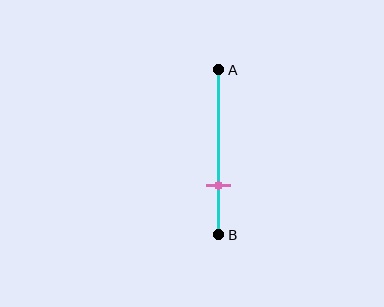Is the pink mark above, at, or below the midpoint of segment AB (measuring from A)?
The pink mark is below the midpoint of segment AB.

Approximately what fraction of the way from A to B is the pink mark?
The pink mark is approximately 70% of the way from A to B.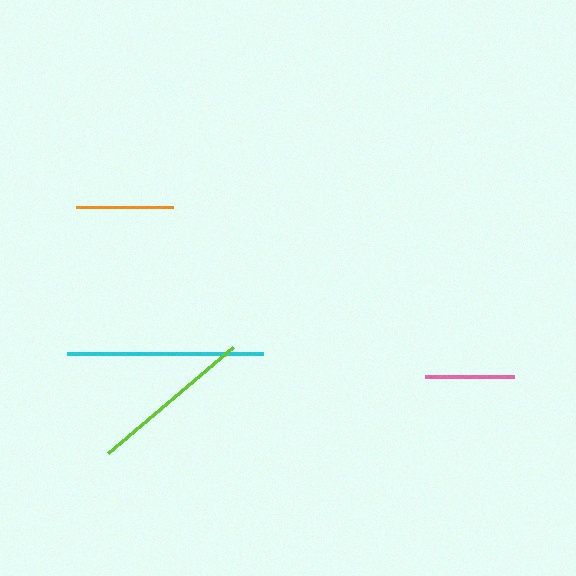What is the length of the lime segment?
The lime segment is approximately 163 pixels long.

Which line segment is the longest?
The cyan line is the longest at approximately 196 pixels.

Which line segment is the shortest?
The pink line is the shortest at approximately 89 pixels.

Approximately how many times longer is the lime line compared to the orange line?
The lime line is approximately 1.7 times the length of the orange line.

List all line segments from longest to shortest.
From longest to shortest: cyan, lime, orange, pink.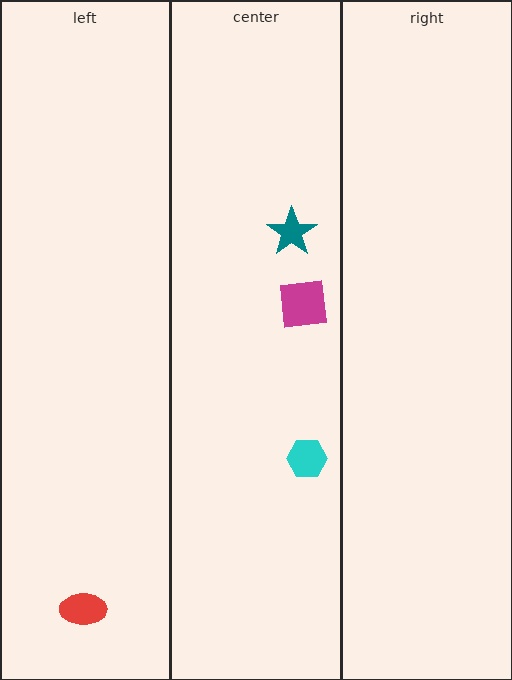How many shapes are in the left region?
1.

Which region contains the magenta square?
The center region.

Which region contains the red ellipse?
The left region.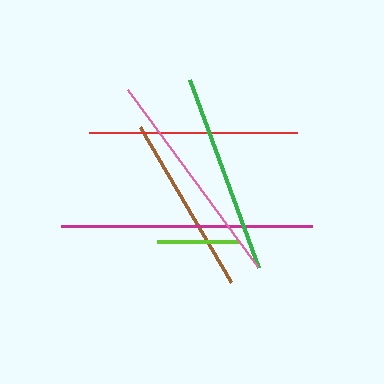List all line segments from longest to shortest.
From longest to shortest: magenta, pink, red, green, brown, lime.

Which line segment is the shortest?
The lime line is the shortest at approximately 82 pixels.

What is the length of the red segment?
The red segment is approximately 208 pixels long.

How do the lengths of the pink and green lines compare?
The pink and green lines are approximately the same length.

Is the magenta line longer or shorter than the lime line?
The magenta line is longer than the lime line.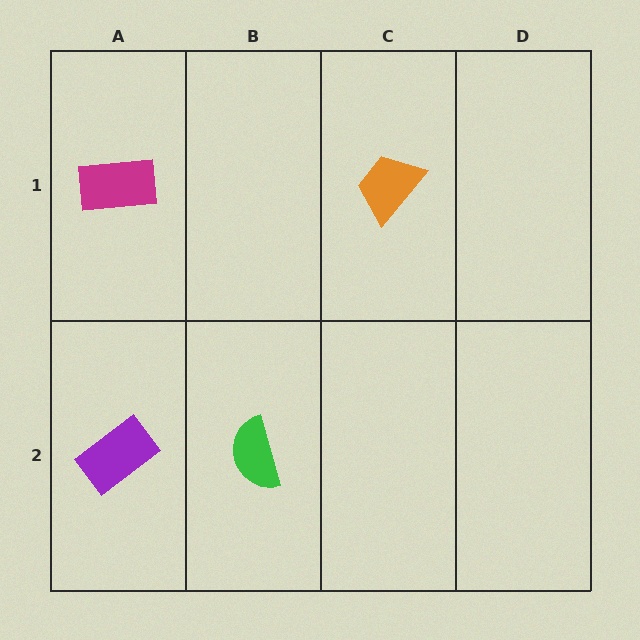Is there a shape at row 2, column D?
No, that cell is empty.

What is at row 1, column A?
A magenta rectangle.